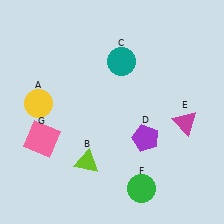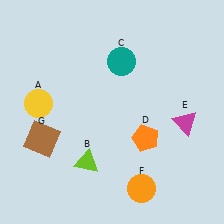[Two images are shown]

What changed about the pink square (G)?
In Image 1, G is pink. In Image 2, it changed to brown.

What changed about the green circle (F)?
In Image 1, F is green. In Image 2, it changed to orange.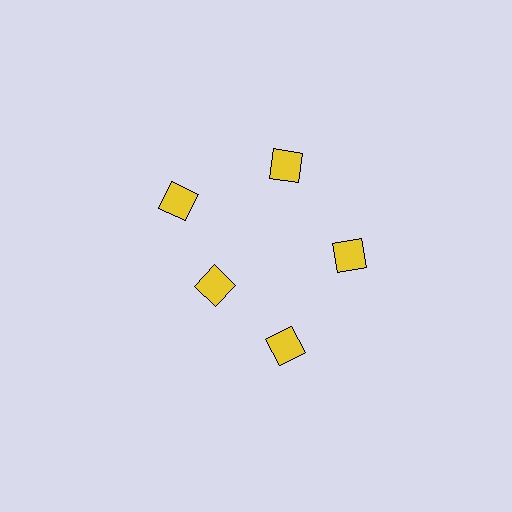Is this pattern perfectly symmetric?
No. The 5 yellow diamonds are arranged in a ring, but one element near the 8 o'clock position is pulled inward toward the center, breaking the 5-fold rotational symmetry.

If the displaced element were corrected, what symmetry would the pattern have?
It would have 5-fold rotational symmetry — the pattern would map onto itself every 72 degrees.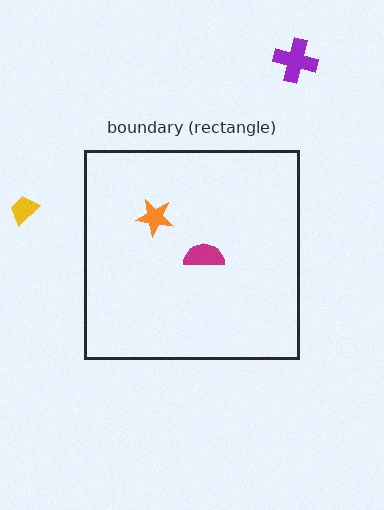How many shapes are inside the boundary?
2 inside, 2 outside.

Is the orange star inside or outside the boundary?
Inside.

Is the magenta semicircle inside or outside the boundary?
Inside.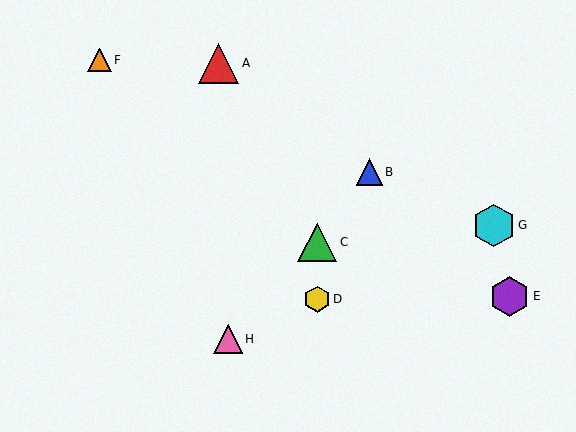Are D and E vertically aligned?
No, D is at x≈317 and E is at x≈510.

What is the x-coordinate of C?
Object C is at x≈317.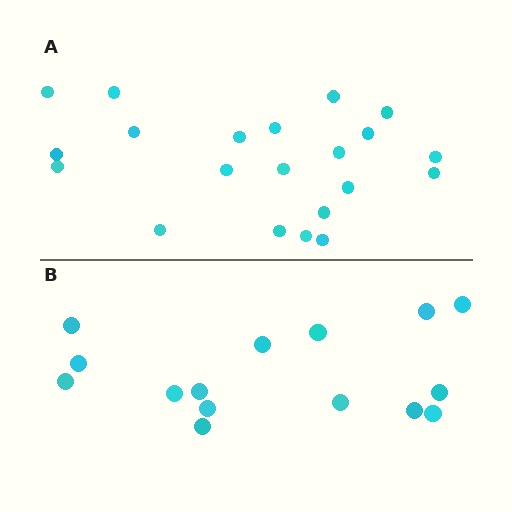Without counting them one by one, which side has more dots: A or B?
Region A (the top region) has more dots.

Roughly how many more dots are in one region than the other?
Region A has about 6 more dots than region B.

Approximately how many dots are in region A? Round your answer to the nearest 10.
About 20 dots. (The exact count is 21, which rounds to 20.)